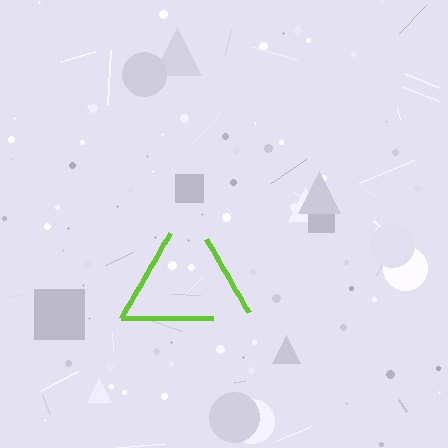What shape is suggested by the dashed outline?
The dashed outline suggests a triangle.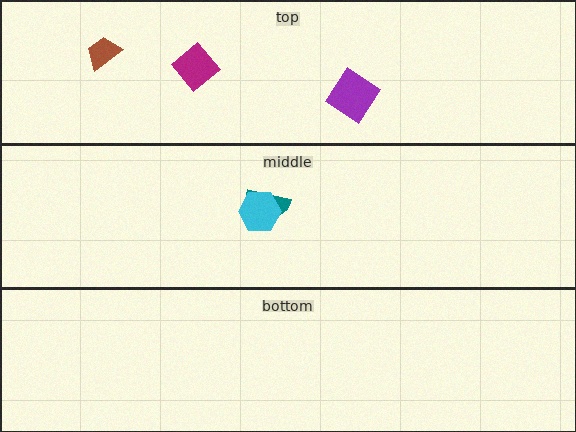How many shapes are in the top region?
3.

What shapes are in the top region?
The brown trapezoid, the magenta diamond, the purple diamond.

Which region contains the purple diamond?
The top region.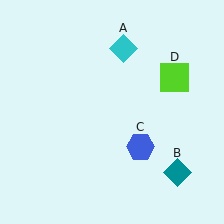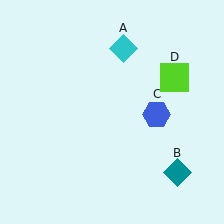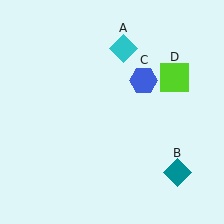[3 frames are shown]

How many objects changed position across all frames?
1 object changed position: blue hexagon (object C).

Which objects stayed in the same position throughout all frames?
Cyan diamond (object A) and teal diamond (object B) and lime square (object D) remained stationary.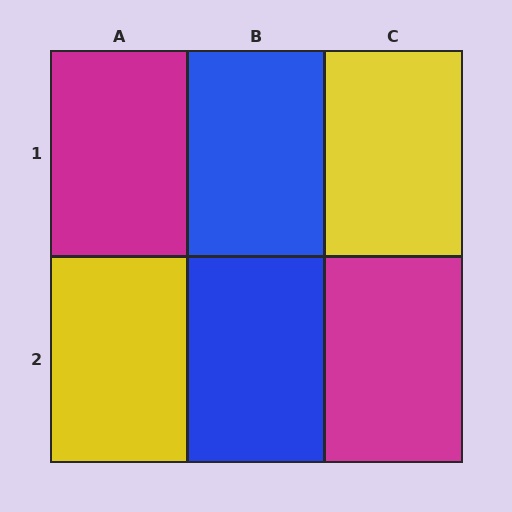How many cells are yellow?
2 cells are yellow.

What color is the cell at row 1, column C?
Yellow.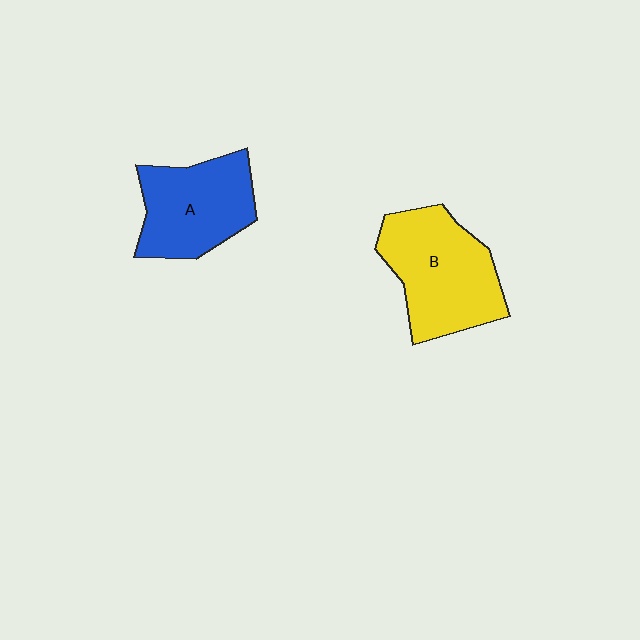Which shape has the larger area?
Shape B (yellow).